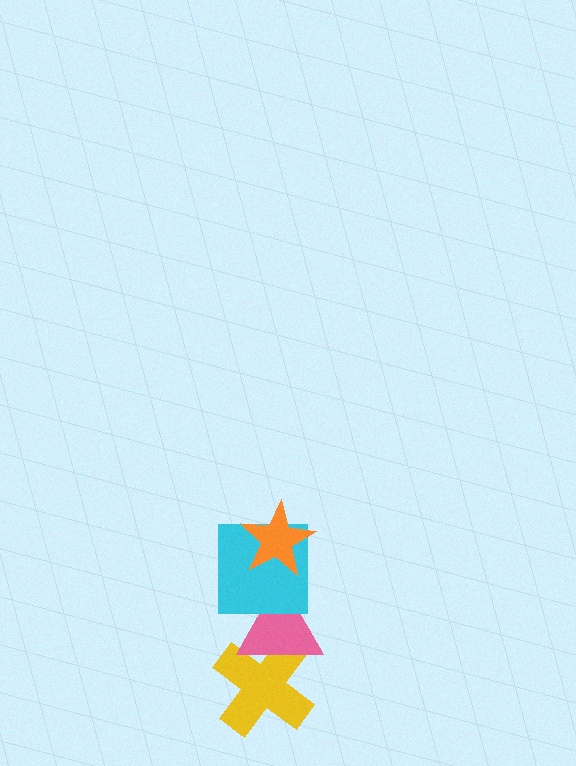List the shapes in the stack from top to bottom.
From top to bottom: the orange star, the cyan square, the pink triangle, the yellow cross.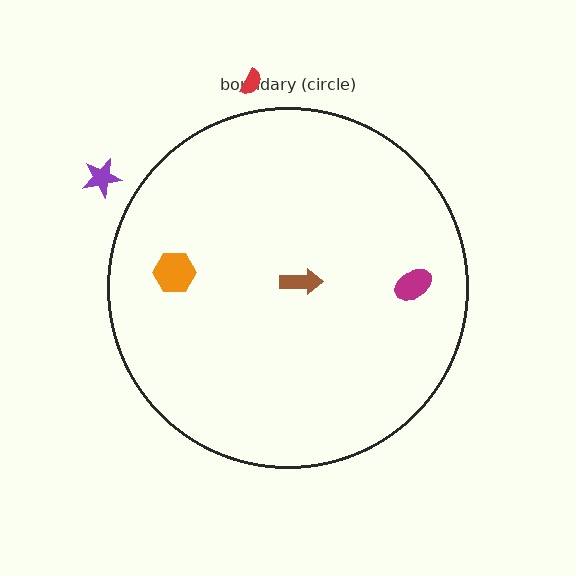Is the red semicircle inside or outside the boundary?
Outside.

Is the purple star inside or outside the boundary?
Outside.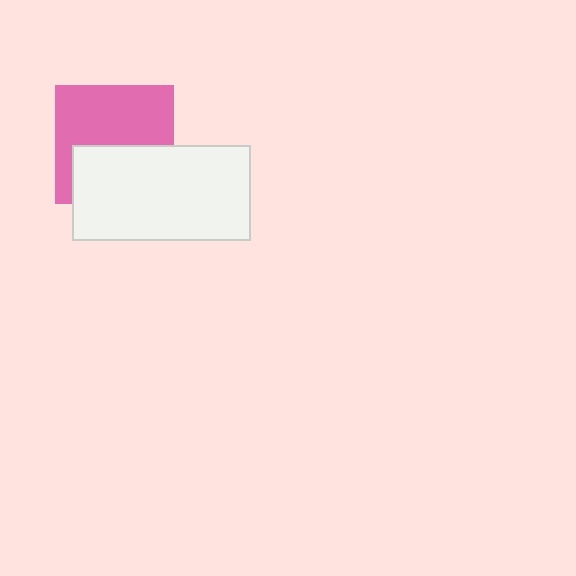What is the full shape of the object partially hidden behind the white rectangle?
The partially hidden object is a pink square.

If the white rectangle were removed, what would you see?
You would see the complete pink square.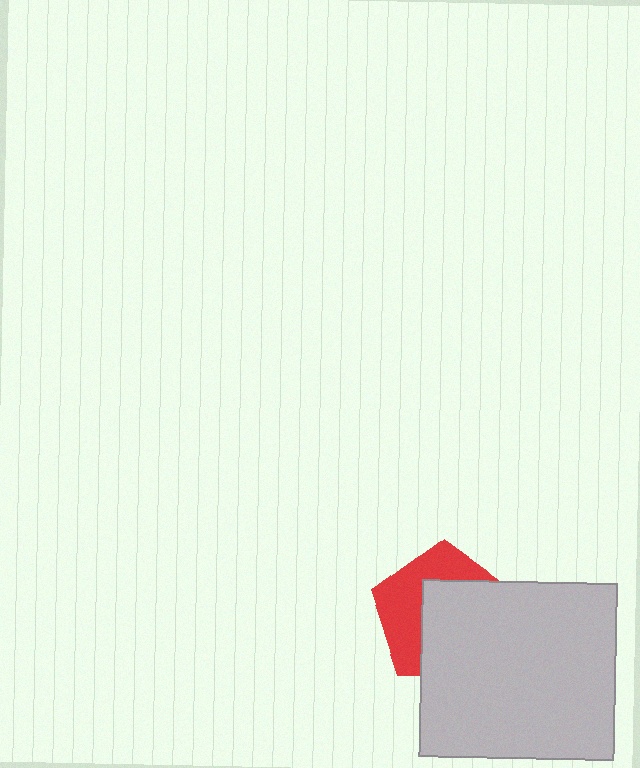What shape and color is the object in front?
The object in front is a light gray rectangle.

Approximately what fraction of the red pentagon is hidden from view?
Roughly 57% of the red pentagon is hidden behind the light gray rectangle.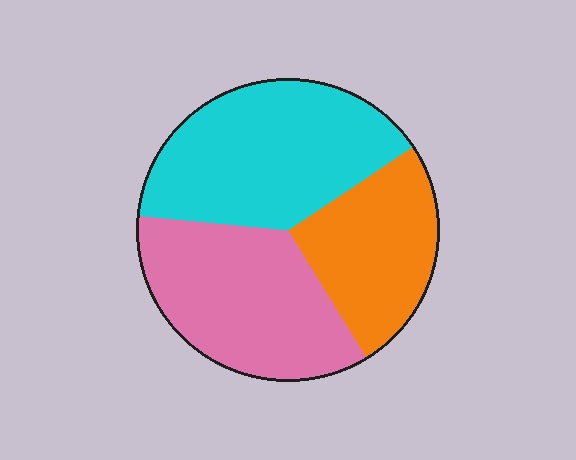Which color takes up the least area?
Orange, at roughly 25%.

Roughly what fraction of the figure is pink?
Pink covers roughly 35% of the figure.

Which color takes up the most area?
Cyan, at roughly 40%.